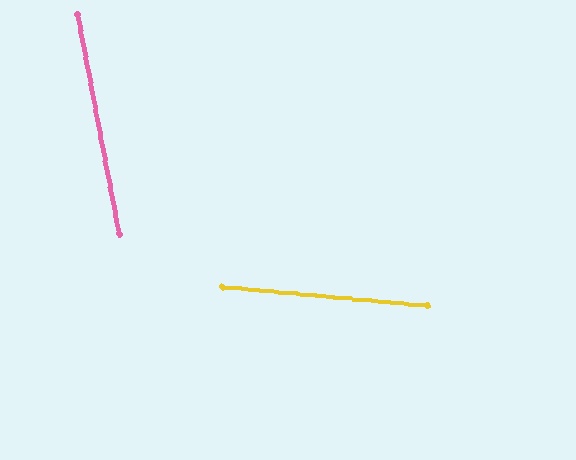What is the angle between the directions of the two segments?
Approximately 74 degrees.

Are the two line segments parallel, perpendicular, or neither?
Neither parallel nor perpendicular — they differ by about 74°.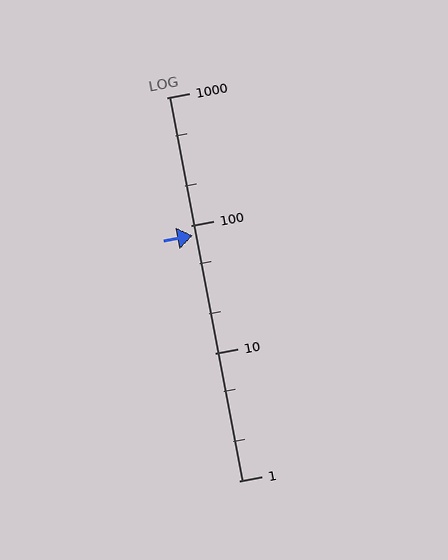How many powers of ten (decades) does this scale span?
The scale spans 3 decades, from 1 to 1000.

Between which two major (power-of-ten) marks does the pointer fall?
The pointer is between 10 and 100.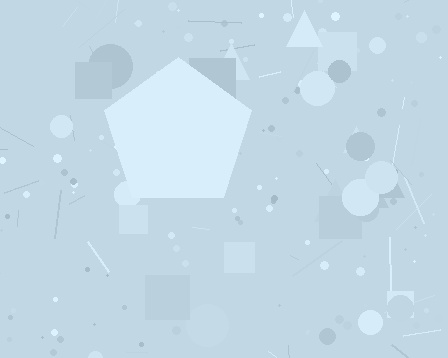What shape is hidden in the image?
A pentagon is hidden in the image.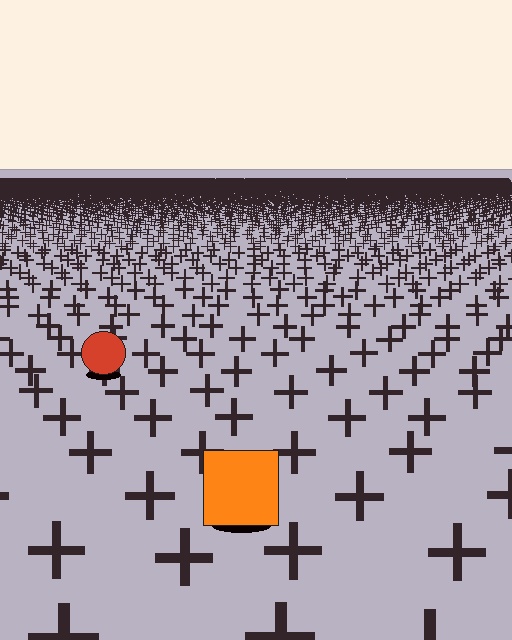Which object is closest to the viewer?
The orange square is closest. The texture marks near it are larger and more spread out.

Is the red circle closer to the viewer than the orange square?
No. The orange square is closer — you can tell from the texture gradient: the ground texture is coarser near it.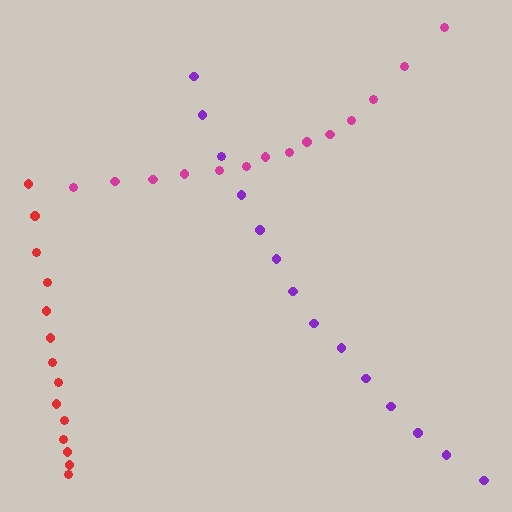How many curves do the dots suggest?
There are 3 distinct paths.